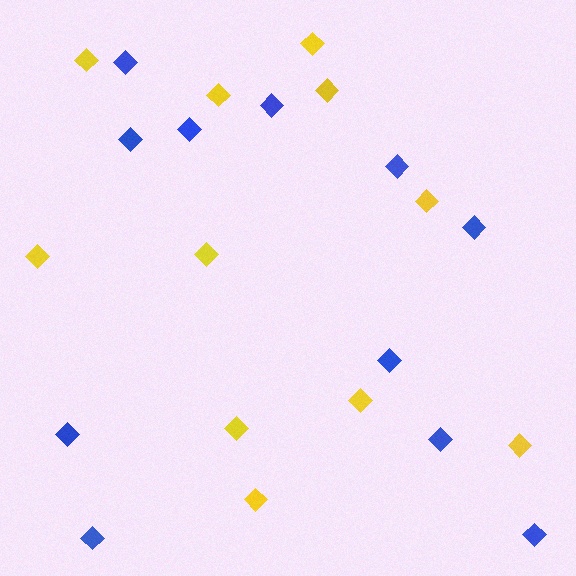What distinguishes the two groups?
There are 2 groups: one group of blue diamonds (11) and one group of yellow diamonds (11).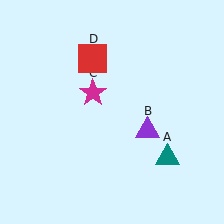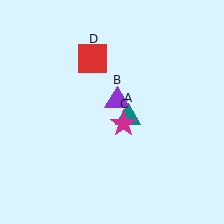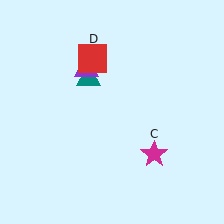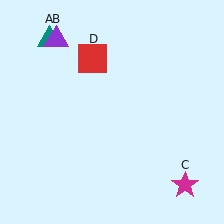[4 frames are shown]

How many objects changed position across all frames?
3 objects changed position: teal triangle (object A), purple triangle (object B), magenta star (object C).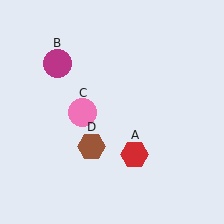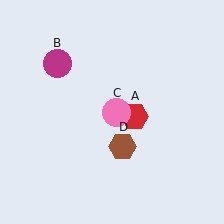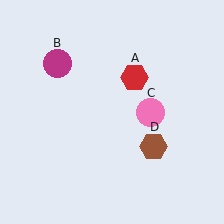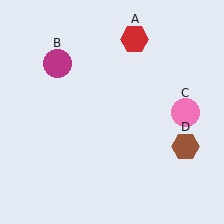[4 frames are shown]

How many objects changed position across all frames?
3 objects changed position: red hexagon (object A), pink circle (object C), brown hexagon (object D).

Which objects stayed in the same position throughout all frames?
Magenta circle (object B) remained stationary.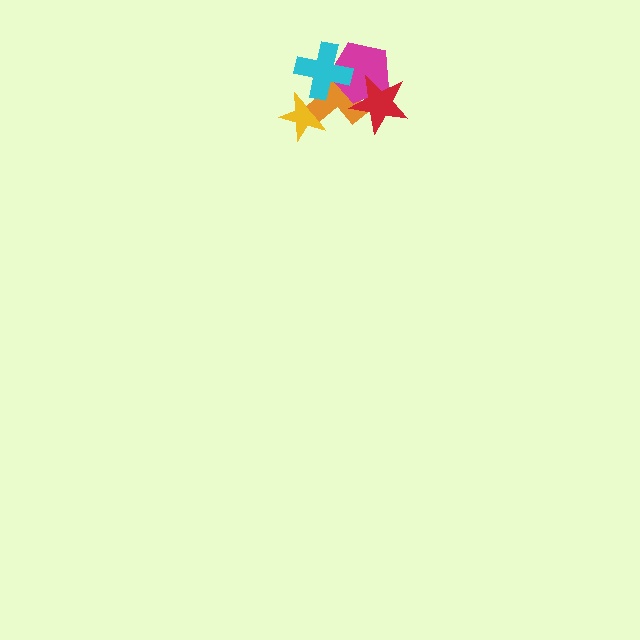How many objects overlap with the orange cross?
4 objects overlap with the orange cross.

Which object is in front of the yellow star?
The orange cross is in front of the yellow star.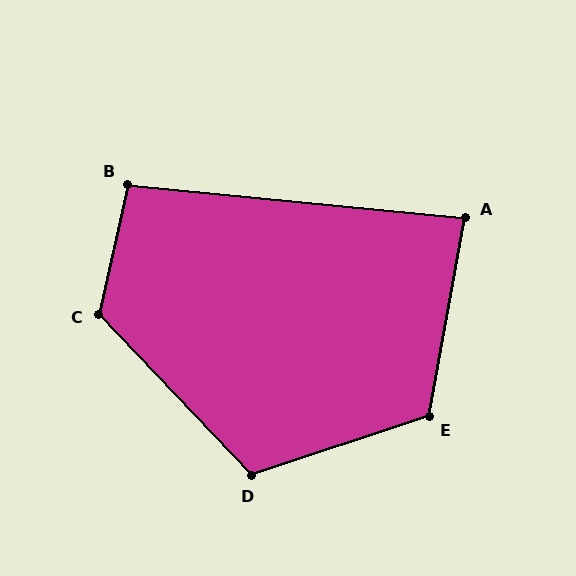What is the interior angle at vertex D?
Approximately 115 degrees (obtuse).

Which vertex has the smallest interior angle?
A, at approximately 85 degrees.